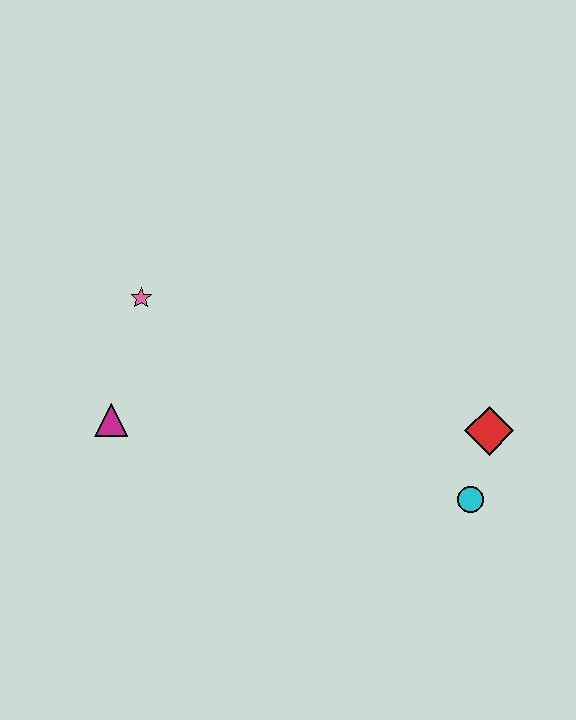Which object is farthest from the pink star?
The cyan circle is farthest from the pink star.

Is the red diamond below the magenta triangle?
Yes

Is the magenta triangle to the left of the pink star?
Yes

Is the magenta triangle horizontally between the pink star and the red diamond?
No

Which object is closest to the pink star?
The magenta triangle is closest to the pink star.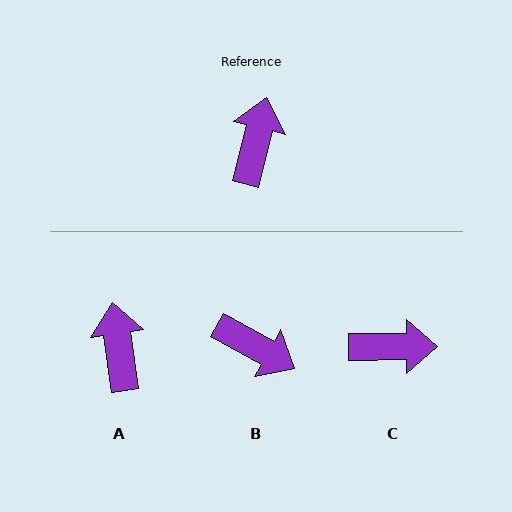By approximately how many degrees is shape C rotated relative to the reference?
Approximately 75 degrees clockwise.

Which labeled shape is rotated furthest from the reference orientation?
B, about 105 degrees away.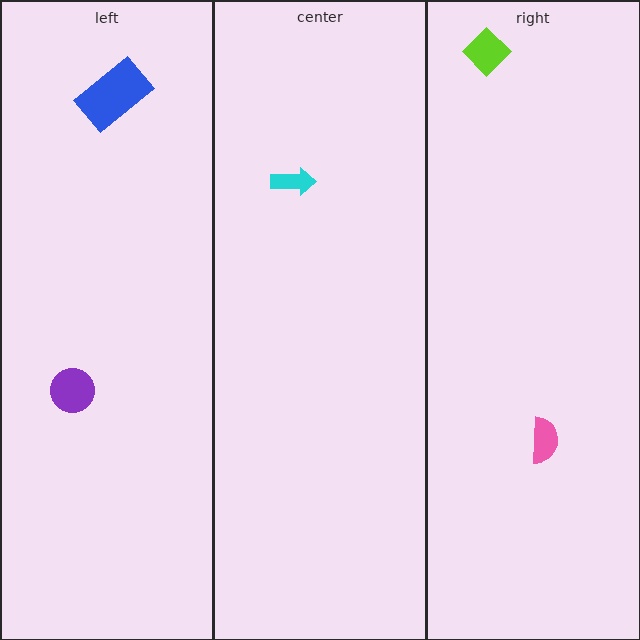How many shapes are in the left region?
2.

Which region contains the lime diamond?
The right region.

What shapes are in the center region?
The cyan arrow.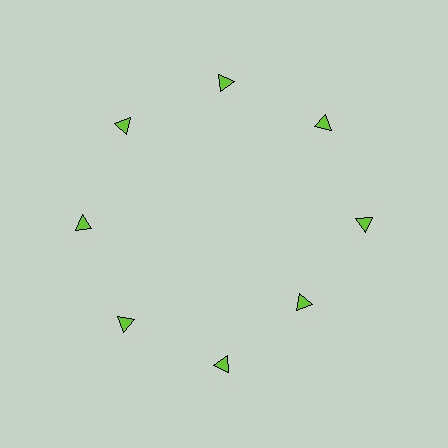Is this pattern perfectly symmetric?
No. The 8 lime triangles are arranged in a ring, but one element near the 4 o'clock position is pulled inward toward the center, breaking the 8-fold rotational symmetry.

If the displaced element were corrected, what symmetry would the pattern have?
It would have 8-fold rotational symmetry — the pattern would map onto itself every 45 degrees.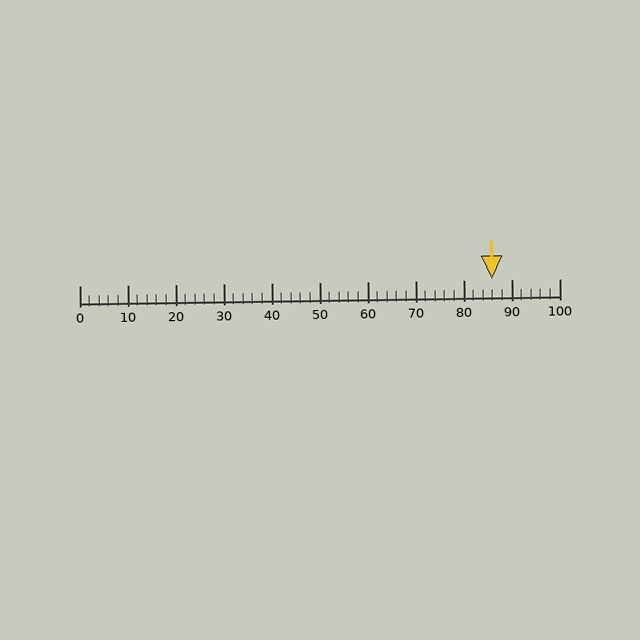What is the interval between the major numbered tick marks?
The major tick marks are spaced 10 units apart.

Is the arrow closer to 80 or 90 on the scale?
The arrow is closer to 90.